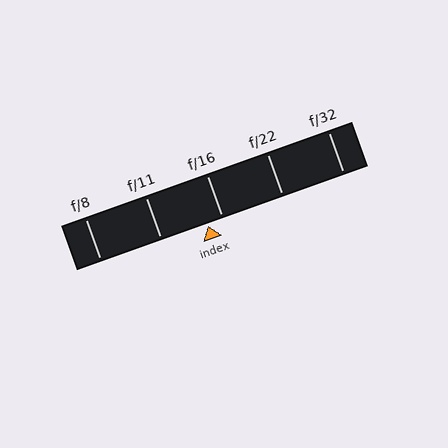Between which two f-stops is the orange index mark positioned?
The index mark is between f/11 and f/16.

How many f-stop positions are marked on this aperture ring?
There are 5 f-stop positions marked.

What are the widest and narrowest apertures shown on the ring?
The widest aperture shown is f/8 and the narrowest is f/32.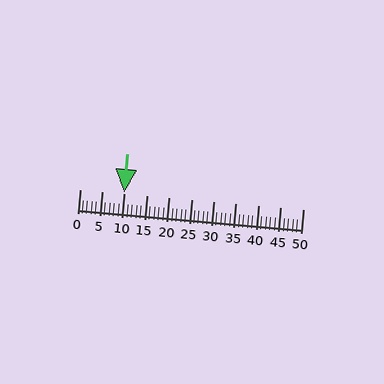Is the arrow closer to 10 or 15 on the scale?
The arrow is closer to 10.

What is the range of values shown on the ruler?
The ruler shows values from 0 to 50.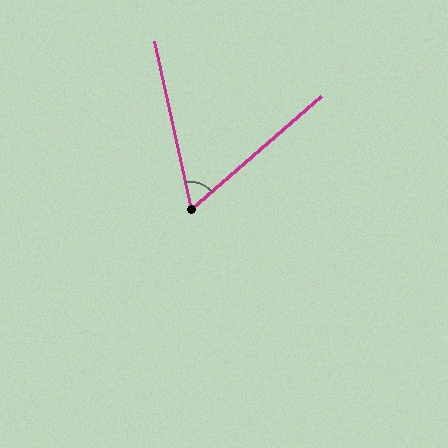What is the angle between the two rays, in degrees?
Approximately 61 degrees.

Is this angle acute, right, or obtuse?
It is acute.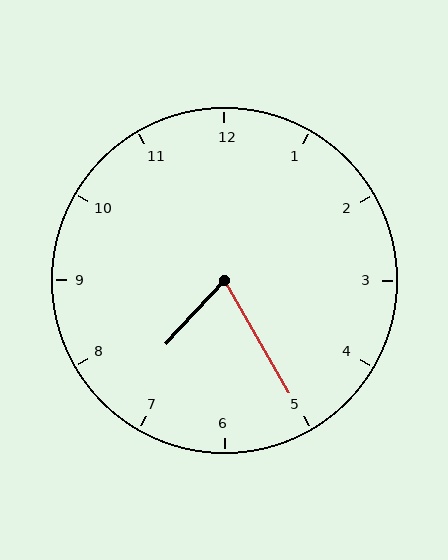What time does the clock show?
7:25.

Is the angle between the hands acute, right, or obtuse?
It is acute.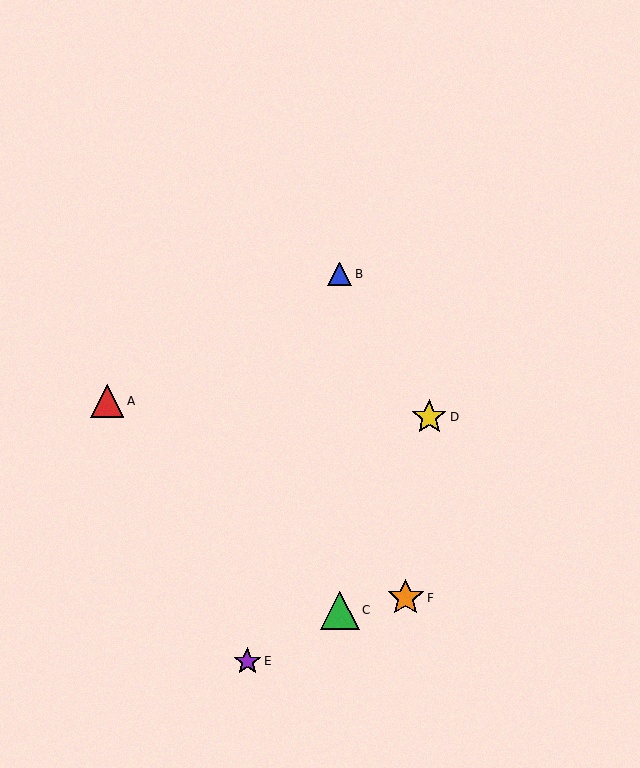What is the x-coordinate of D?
Object D is at x≈429.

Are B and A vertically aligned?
No, B is at x≈340 and A is at x≈107.